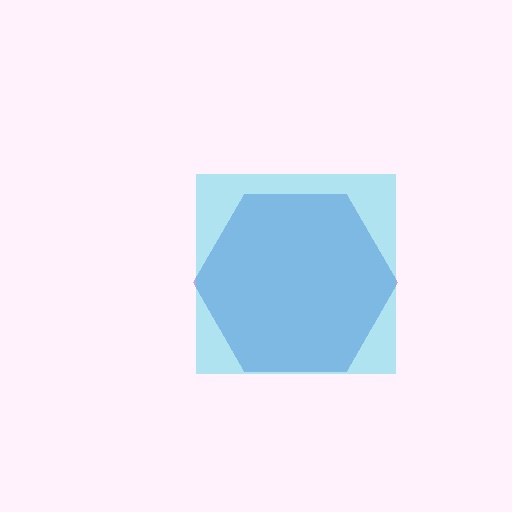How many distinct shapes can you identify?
There are 2 distinct shapes: a blue hexagon, a cyan square.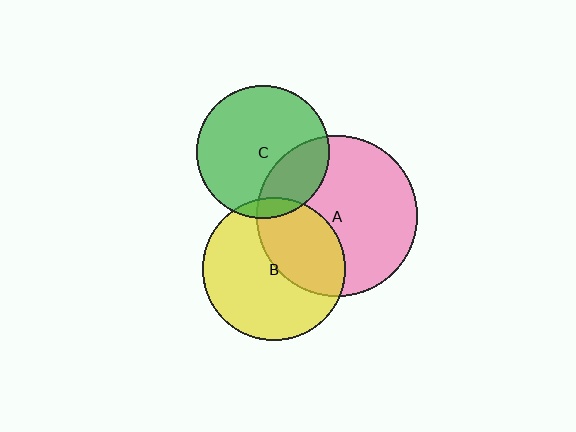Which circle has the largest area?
Circle A (pink).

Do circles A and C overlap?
Yes.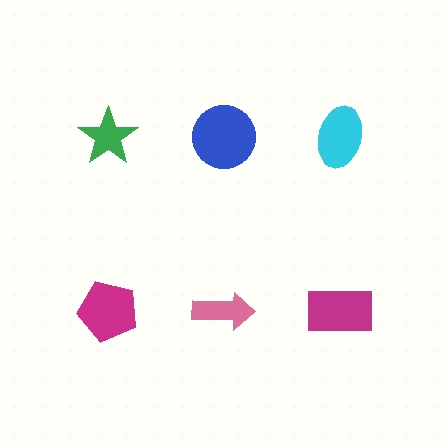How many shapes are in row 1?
3 shapes.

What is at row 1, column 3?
A cyan ellipse.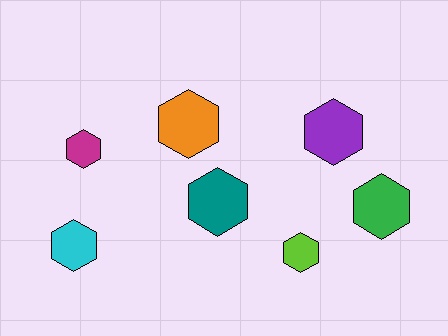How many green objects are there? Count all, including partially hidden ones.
There is 1 green object.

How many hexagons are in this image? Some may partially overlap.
There are 7 hexagons.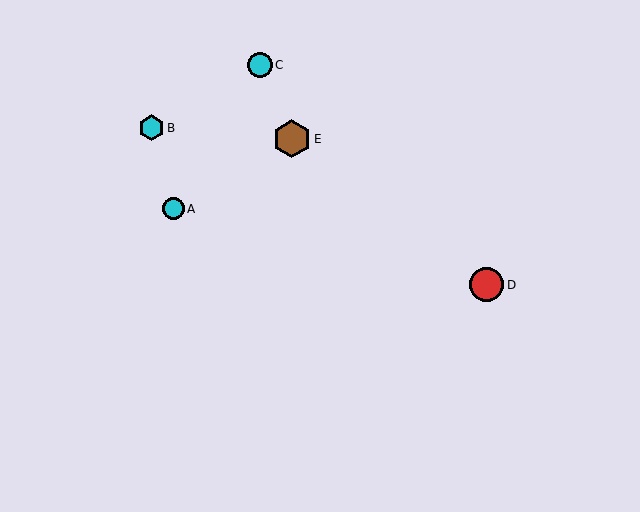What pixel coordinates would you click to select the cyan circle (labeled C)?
Click at (260, 65) to select the cyan circle C.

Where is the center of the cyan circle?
The center of the cyan circle is at (173, 209).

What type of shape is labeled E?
Shape E is a brown hexagon.